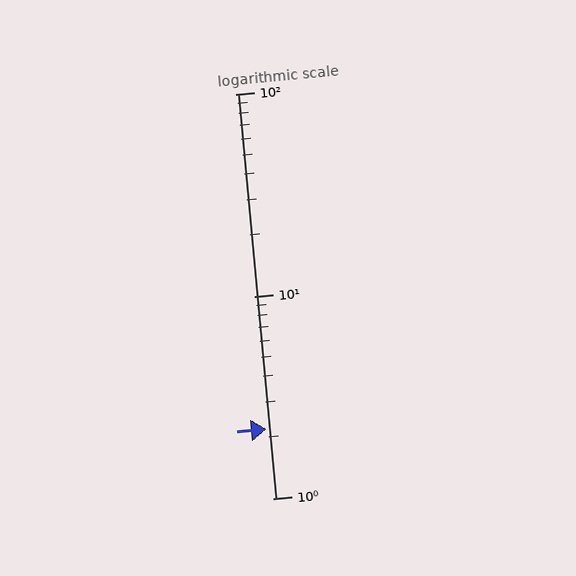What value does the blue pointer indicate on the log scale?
The pointer indicates approximately 2.2.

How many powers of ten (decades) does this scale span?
The scale spans 2 decades, from 1 to 100.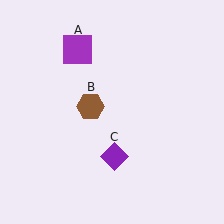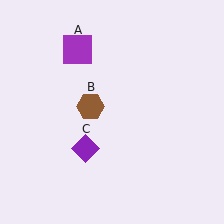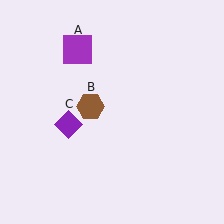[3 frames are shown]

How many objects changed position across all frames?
1 object changed position: purple diamond (object C).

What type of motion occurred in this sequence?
The purple diamond (object C) rotated clockwise around the center of the scene.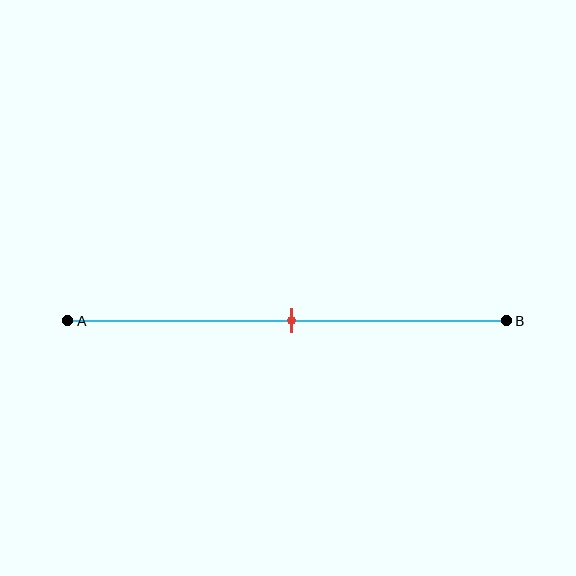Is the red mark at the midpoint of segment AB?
Yes, the mark is approximately at the midpoint.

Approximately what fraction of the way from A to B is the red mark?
The red mark is approximately 50% of the way from A to B.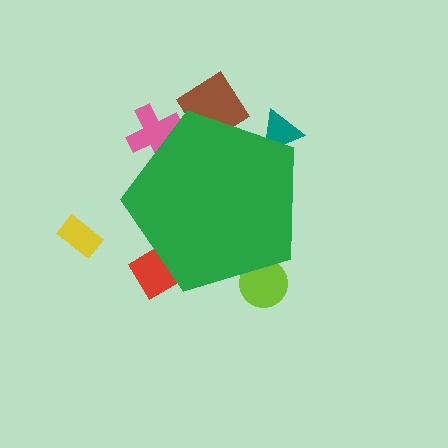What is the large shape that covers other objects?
A green pentagon.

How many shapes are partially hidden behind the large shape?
5 shapes are partially hidden.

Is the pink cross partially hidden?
Yes, the pink cross is partially hidden behind the green pentagon.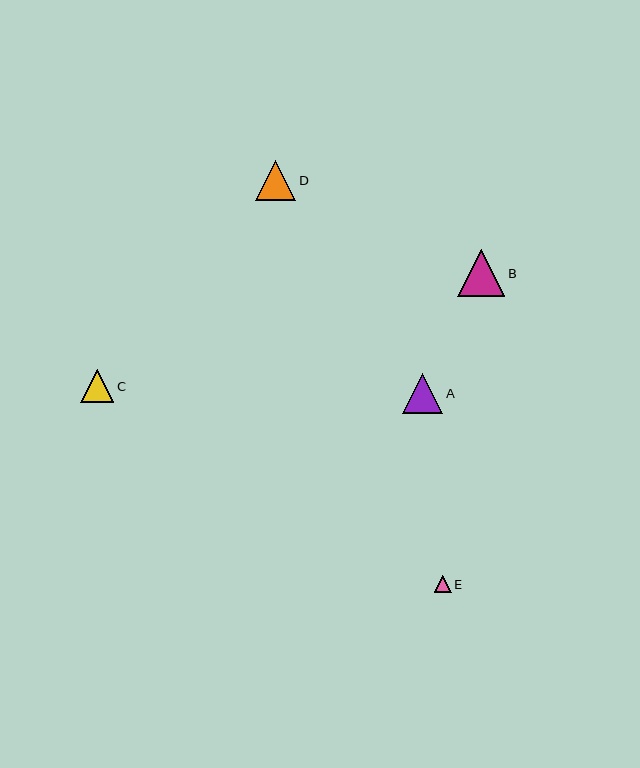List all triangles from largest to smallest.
From largest to smallest: B, A, D, C, E.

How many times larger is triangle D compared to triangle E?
Triangle D is approximately 2.4 times the size of triangle E.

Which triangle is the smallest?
Triangle E is the smallest with a size of approximately 17 pixels.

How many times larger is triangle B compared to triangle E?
Triangle B is approximately 2.8 times the size of triangle E.